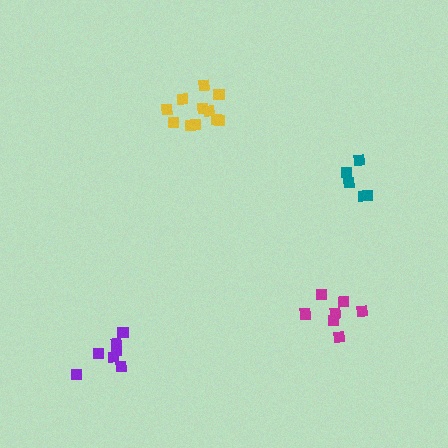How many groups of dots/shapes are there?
There are 4 groups.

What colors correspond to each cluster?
The clusters are colored: magenta, purple, yellow, teal.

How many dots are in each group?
Group 1: 7 dots, Group 2: 7 dots, Group 3: 11 dots, Group 4: 5 dots (30 total).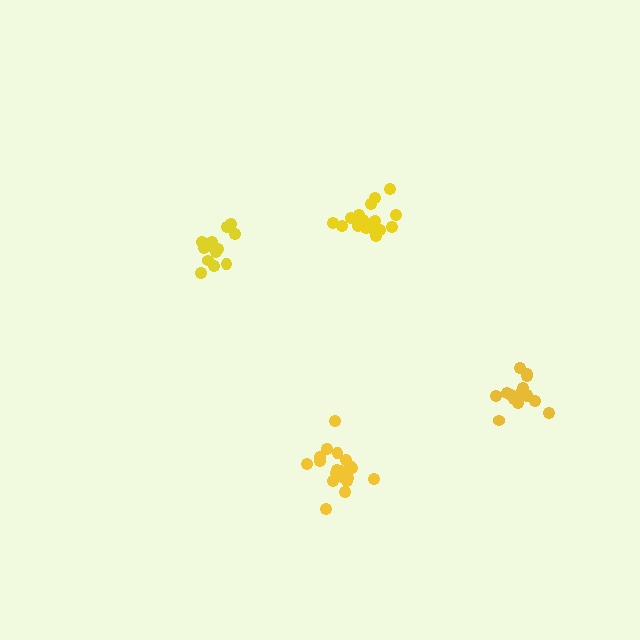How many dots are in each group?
Group 1: 13 dots, Group 2: 15 dots, Group 3: 18 dots, Group 4: 19 dots (65 total).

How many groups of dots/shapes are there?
There are 4 groups.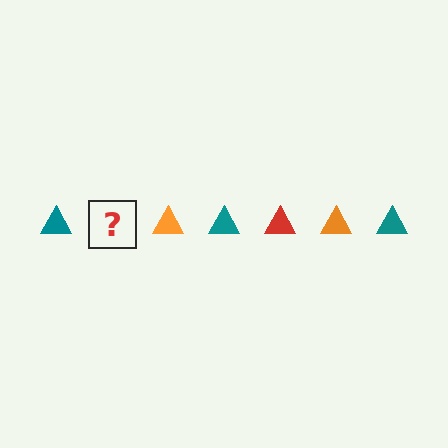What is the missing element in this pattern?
The missing element is a red triangle.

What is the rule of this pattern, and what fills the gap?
The rule is that the pattern cycles through teal, red, orange triangles. The gap should be filled with a red triangle.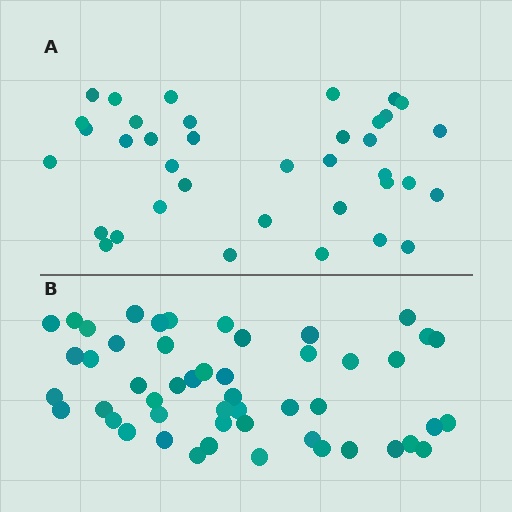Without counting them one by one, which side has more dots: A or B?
Region B (the bottom region) has more dots.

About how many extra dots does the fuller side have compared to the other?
Region B has approximately 15 more dots than region A.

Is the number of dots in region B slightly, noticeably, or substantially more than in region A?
Region B has noticeably more, but not dramatically so. The ratio is roughly 1.4 to 1.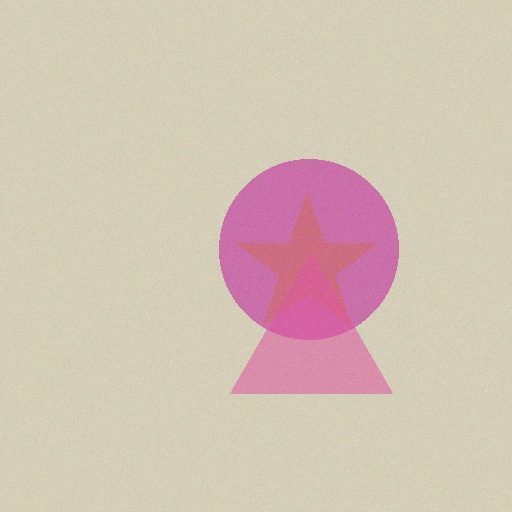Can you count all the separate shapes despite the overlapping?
Yes, there are 3 separate shapes.